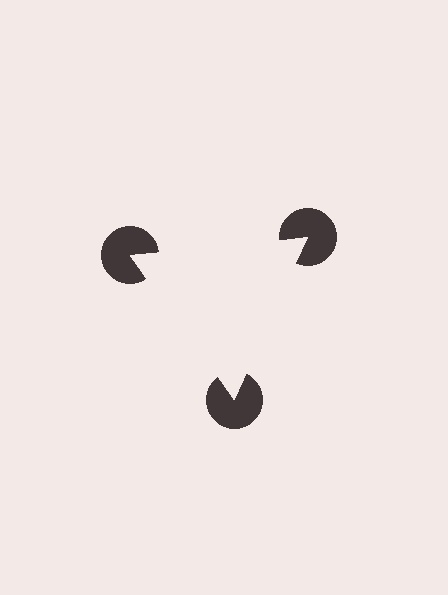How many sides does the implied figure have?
3 sides.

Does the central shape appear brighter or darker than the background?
It typically appears slightly brighter than the background, even though no actual brightness change is drawn.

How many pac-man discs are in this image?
There are 3 — one at each vertex of the illusory triangle.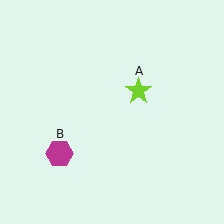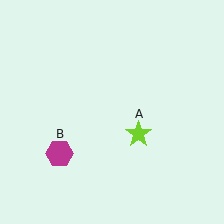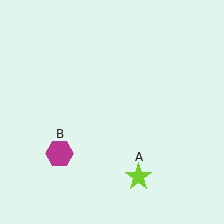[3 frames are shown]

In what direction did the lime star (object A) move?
The lime star (object A) moved down.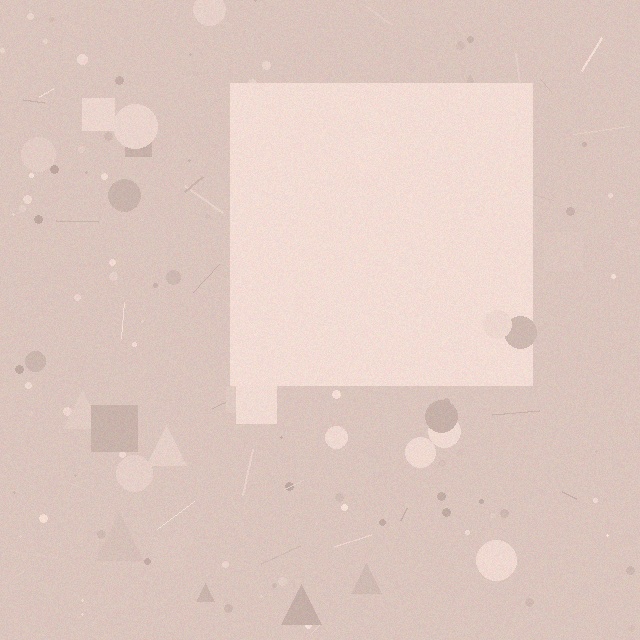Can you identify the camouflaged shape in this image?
The camouflaged shape is a square.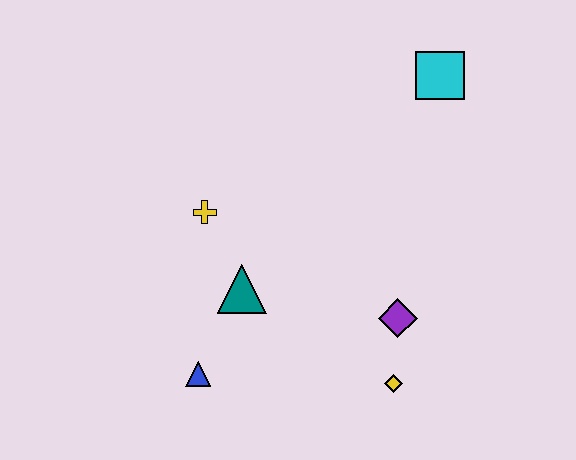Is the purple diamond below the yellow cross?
Yes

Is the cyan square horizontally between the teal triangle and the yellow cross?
No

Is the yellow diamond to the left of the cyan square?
Yes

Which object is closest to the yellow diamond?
The purple diamond is closest to the yellow diamond.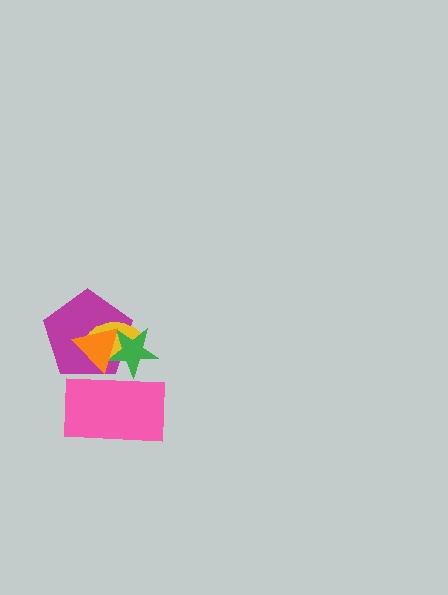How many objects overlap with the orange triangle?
4 objects overlap with the orange triangle.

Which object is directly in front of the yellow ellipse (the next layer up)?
The green star is directly in front of the yellow ellipse.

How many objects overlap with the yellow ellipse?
4 objects overlap with the yellow ellipse.